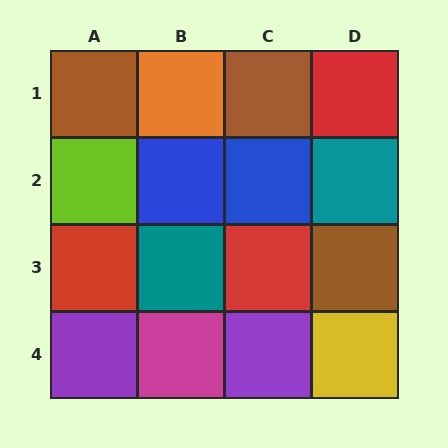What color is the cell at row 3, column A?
Red.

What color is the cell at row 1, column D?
Red.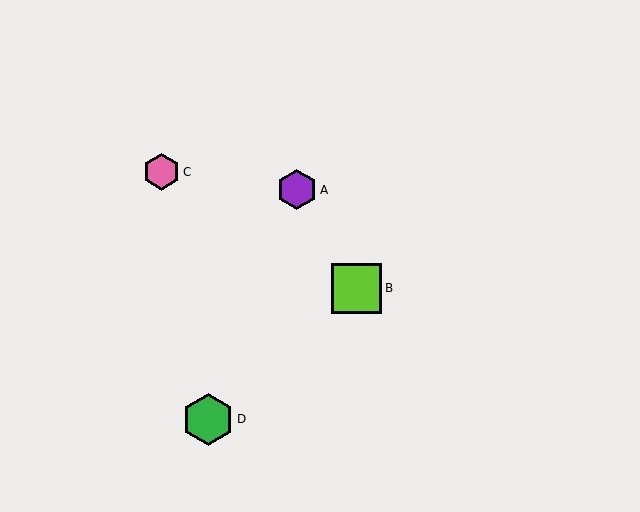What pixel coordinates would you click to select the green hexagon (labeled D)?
Click at (208, 419) to select the green hexagon D.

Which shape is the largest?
The green hexagon (labeled D) is the largest.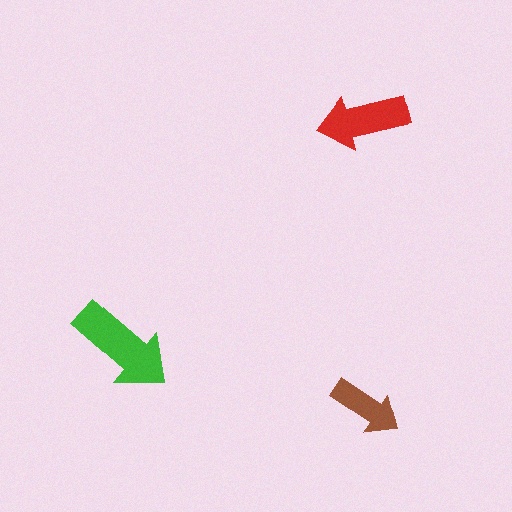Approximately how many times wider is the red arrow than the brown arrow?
About 1.5 times wider.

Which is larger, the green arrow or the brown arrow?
The green one.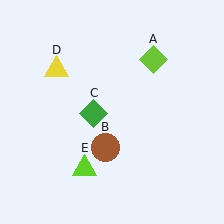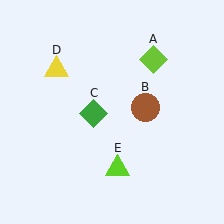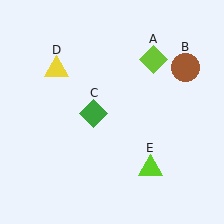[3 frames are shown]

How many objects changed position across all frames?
2 objects changed position: brown circle (object B), lime triangle (object E).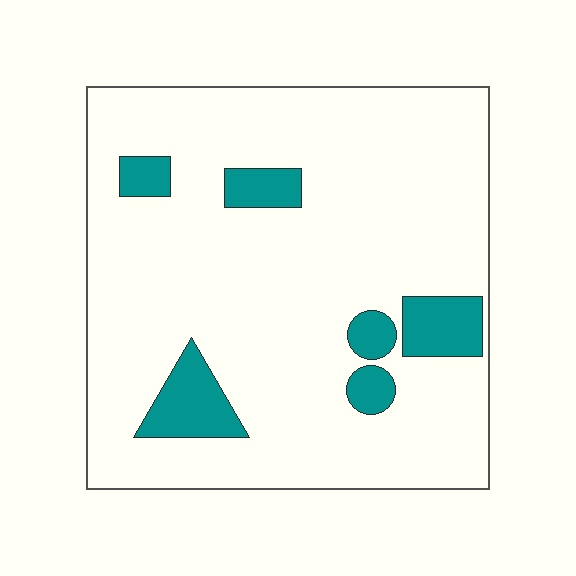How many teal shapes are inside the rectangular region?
6.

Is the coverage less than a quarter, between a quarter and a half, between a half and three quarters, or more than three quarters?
Less than a quarter.